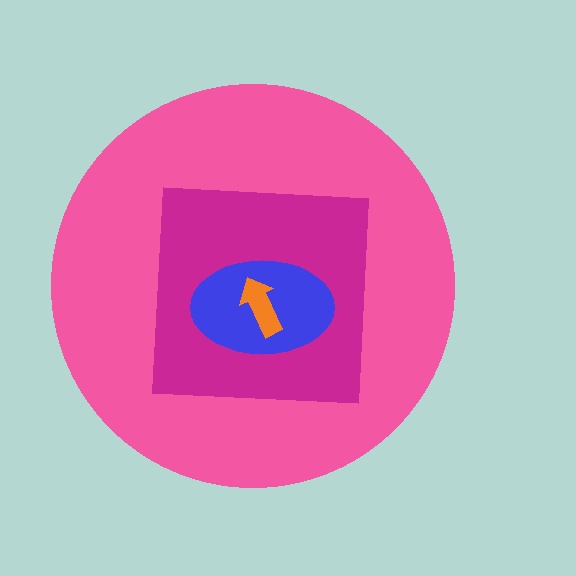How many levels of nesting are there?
4.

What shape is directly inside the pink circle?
The magenta square.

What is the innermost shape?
The orange arrow.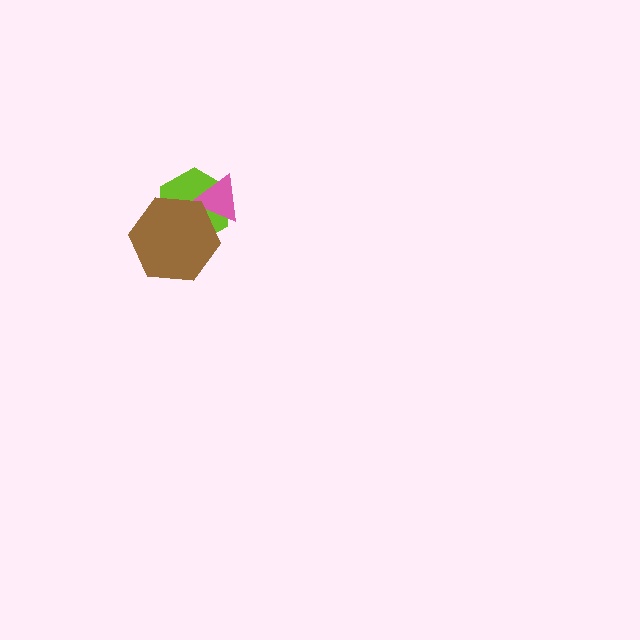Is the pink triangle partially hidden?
Yes, it is partially covered by another shape.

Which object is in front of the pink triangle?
The brown hexagon is in front of the pink triangle.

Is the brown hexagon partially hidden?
No, no other shape covers it.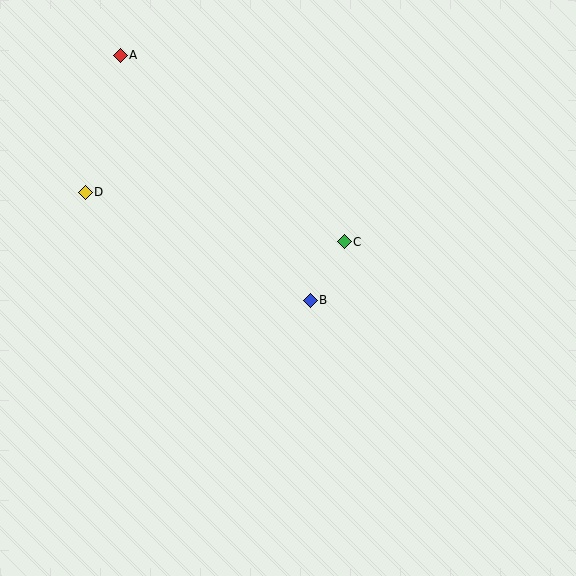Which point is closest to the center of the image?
Point B at (310, 300) is closest to the center.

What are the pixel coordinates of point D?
Point D is at (85, 192).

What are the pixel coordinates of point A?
Point A is at (120, 55).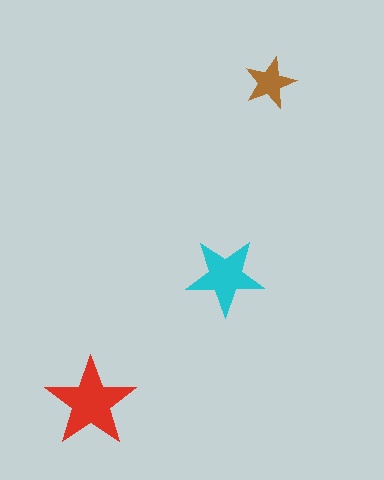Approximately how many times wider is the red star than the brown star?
About 2 times wider.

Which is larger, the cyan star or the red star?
The red one.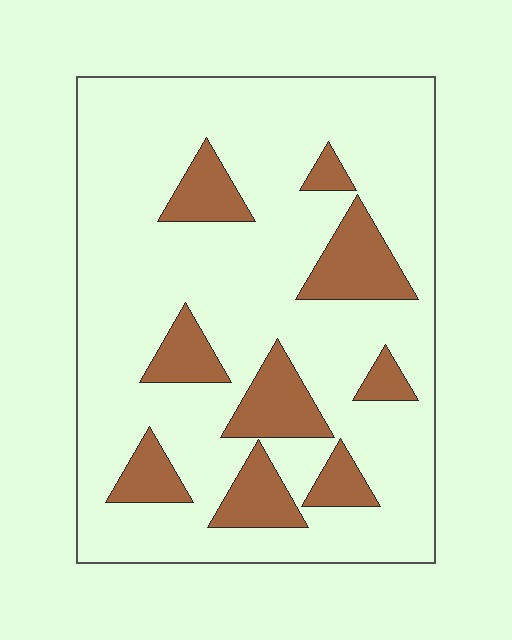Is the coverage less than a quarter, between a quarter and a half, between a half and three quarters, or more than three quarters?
Less than a quarter.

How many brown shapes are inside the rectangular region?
9.